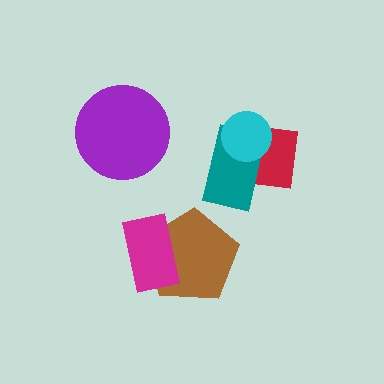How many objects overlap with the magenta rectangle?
1 object overlaps with the magenta rectangle.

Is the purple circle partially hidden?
No, no other shape covers it.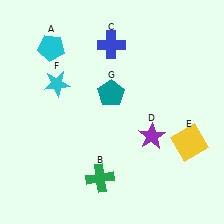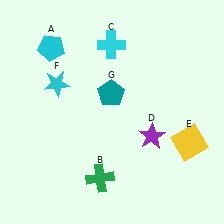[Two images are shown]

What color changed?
The cross (C) changed from blue in Image 1 to cyan in Image 2.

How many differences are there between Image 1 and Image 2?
There is 1 difference between the two images.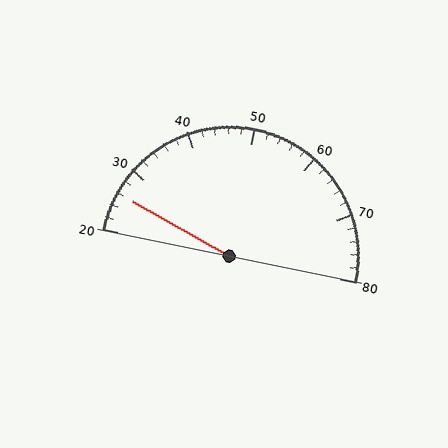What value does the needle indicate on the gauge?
The needle indicates approximately 26.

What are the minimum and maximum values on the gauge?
The gauge ranges from 20 to 80.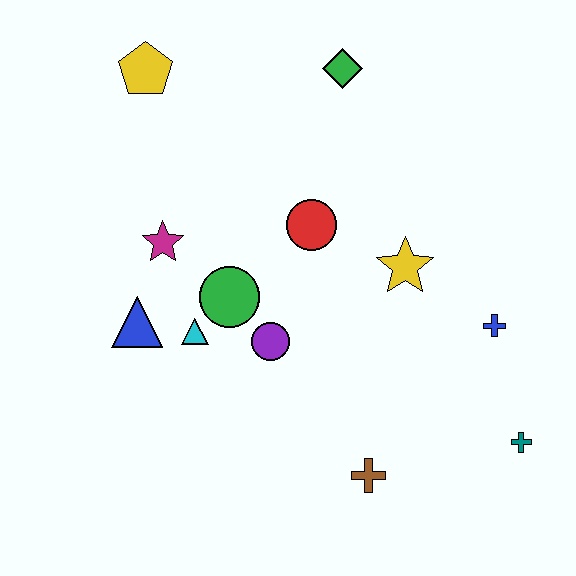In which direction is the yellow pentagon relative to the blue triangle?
The yellow pentagon is above the blue triangle.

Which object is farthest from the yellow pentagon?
The teal cross is farthest from the yellow pentagon.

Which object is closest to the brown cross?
The teal cross is closest to the brown cross.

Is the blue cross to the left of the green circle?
No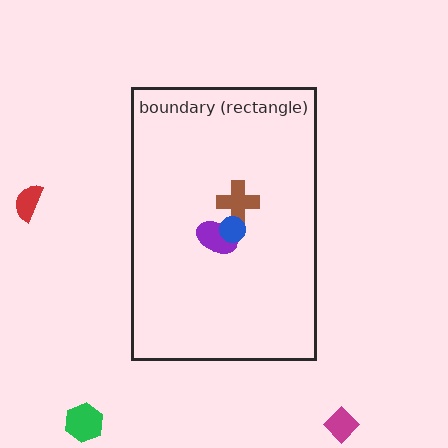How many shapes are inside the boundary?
3 inside, 3 outside.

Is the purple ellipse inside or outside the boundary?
Inside.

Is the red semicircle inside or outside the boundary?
Outside.